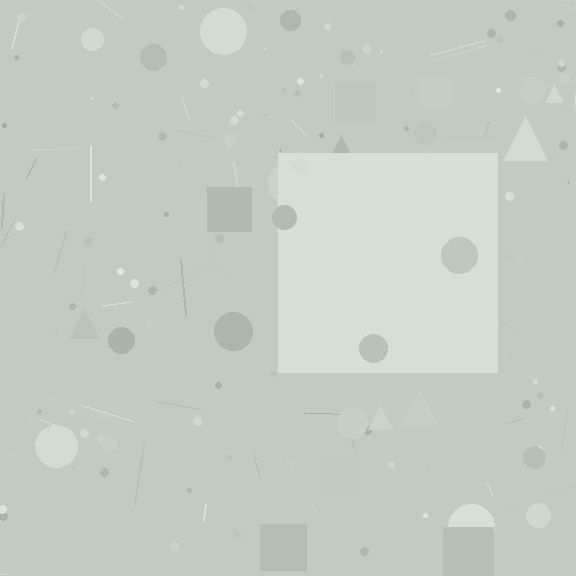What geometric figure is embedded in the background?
A square is embedded in the background.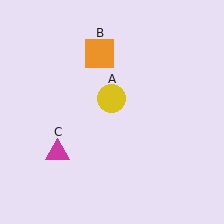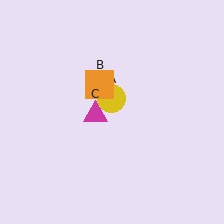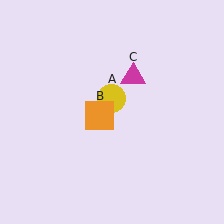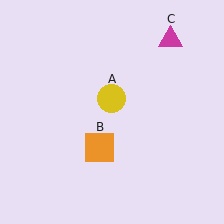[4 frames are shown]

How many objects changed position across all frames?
2 objects changed position: orange square (object B), magenta triangle (object C).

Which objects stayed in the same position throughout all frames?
Yellow circle (object A) remained stationary.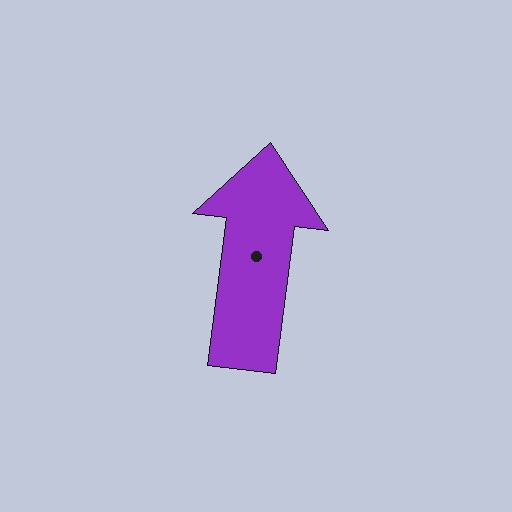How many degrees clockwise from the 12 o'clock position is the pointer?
Approximately 7 degrees.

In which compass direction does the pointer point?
North.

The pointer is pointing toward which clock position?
Roughly 12 o'clock.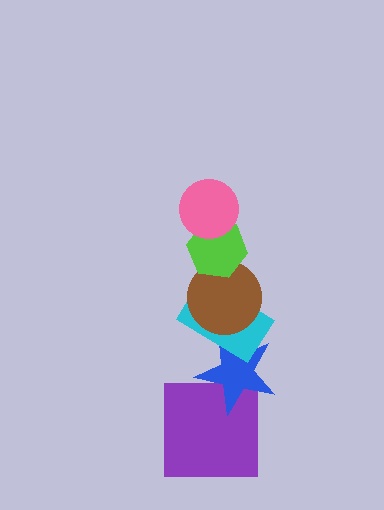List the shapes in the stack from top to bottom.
From top to bottom: the pink circle, the lime hexagon, the brown circle, the cyan rectangle, the blue star, the purple square.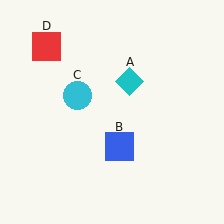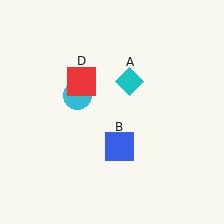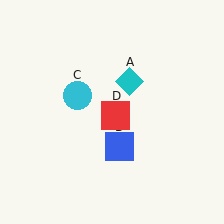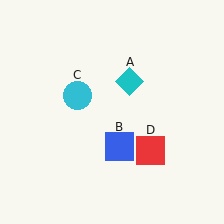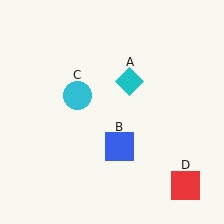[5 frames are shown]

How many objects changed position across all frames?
1 object changed position: red square (object D).